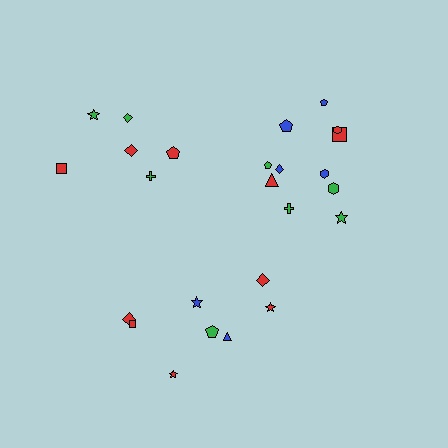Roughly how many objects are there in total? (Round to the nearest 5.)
Roughly 25 objects in total.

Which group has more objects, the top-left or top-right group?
The top-right group.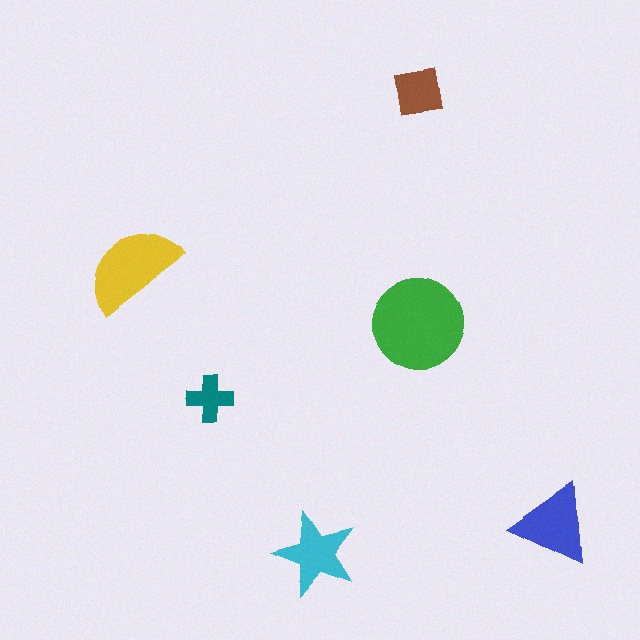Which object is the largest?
The green circle.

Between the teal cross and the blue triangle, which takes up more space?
The blue triangle.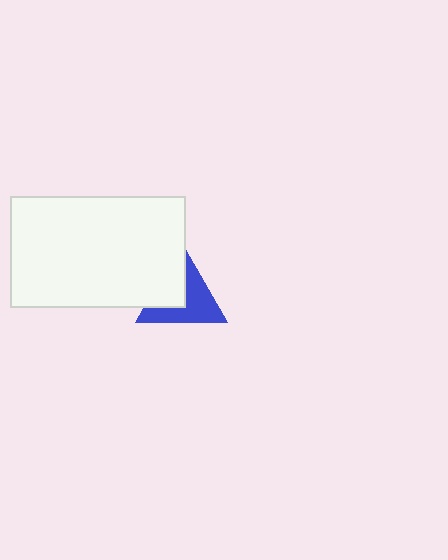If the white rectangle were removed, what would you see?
You would see the complete blue triangle.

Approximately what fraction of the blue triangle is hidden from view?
Roughly 39% of the blue triangle is hidden behind the white rectangle.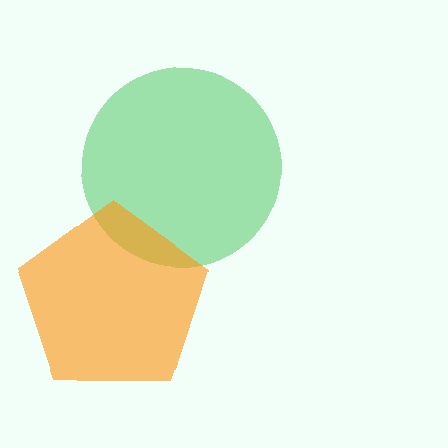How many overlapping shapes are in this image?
There are 2 overlapping shapes in the image.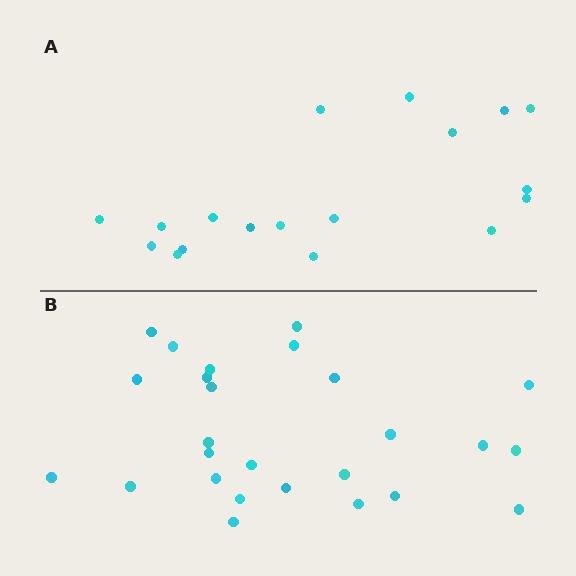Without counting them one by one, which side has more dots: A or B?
Region B (the bottom region) has more dots.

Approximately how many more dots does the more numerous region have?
Region B has roughly 8 or so more dots than region A.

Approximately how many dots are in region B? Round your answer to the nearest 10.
About 30 dots. (The exact count is 26, which rounds to 30.)